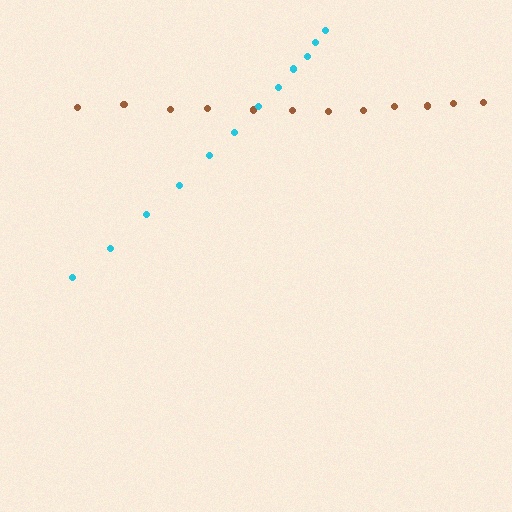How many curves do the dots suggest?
There are 2 distinct paths.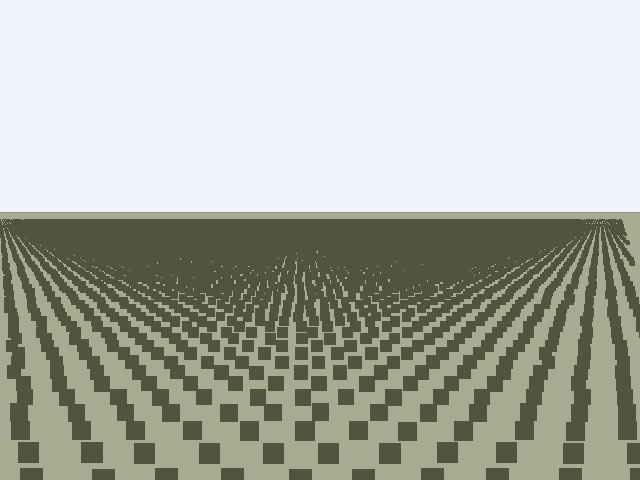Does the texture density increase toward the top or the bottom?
Density increases toward the top.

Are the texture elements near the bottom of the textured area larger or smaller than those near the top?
Larger. Near the bottom, elements are closer to the viewer and appear at a bigger on-screen size.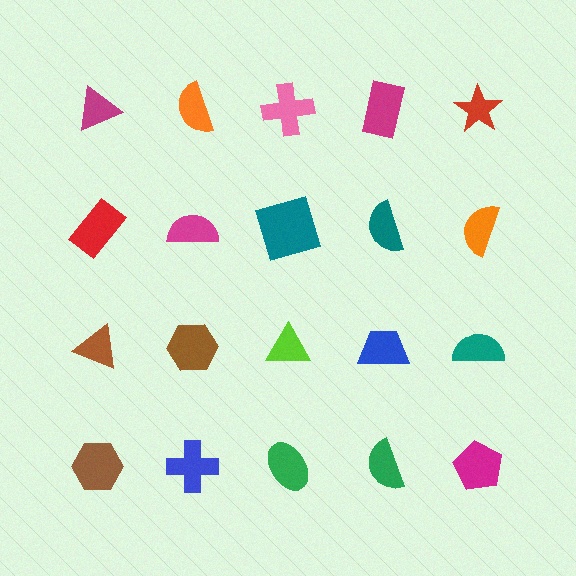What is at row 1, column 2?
An orange semicircle.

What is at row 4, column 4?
A green semicircle.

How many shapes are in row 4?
5 shapes.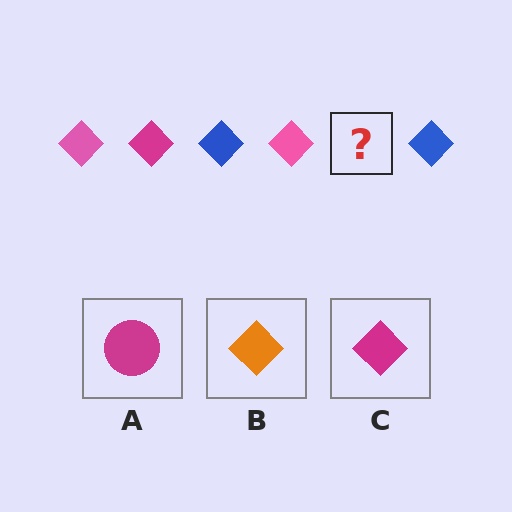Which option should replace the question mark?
Option C.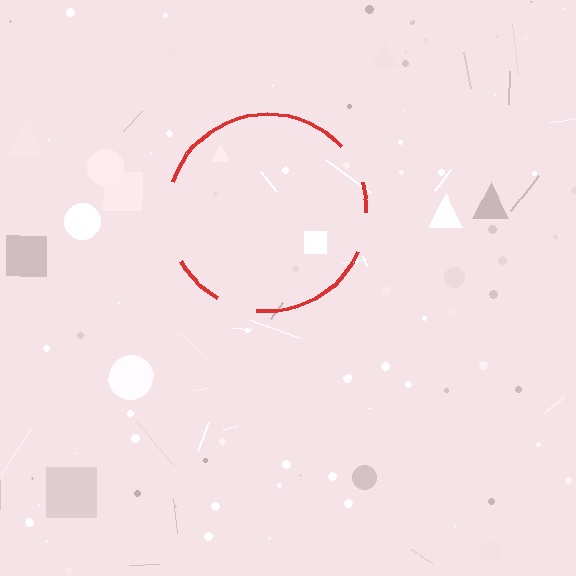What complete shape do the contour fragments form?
The contour fragments form a circle.